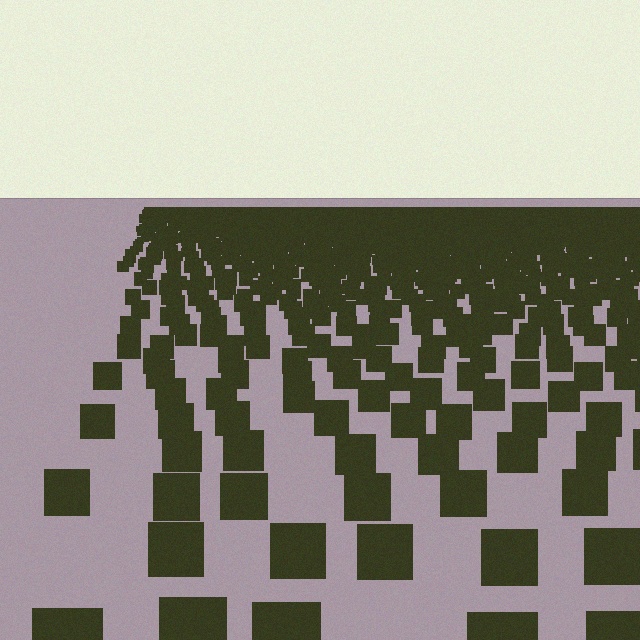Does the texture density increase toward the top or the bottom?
Density increases toward the top.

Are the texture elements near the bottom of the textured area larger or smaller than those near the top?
Larger. Near the bottom, elements are closer to the viewer and appear at a bigger on-screen size.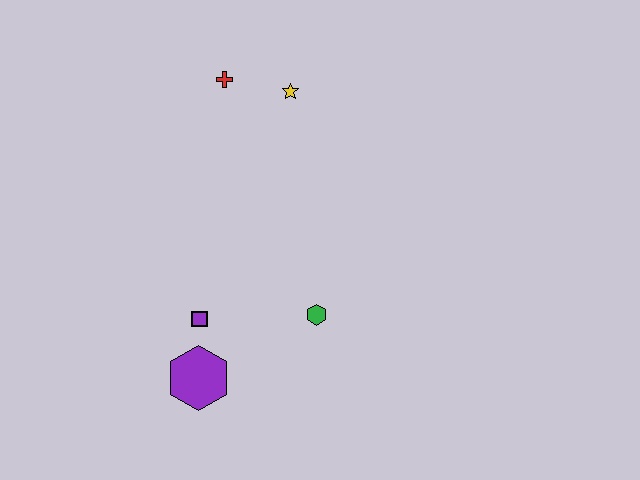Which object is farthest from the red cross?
The purple hexagon is farthest from the red cross.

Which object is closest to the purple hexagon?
The purple square is closest to the purple hexagon.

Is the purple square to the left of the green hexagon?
Yes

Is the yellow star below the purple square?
No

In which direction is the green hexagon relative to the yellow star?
The green hexagon is below the yellow star.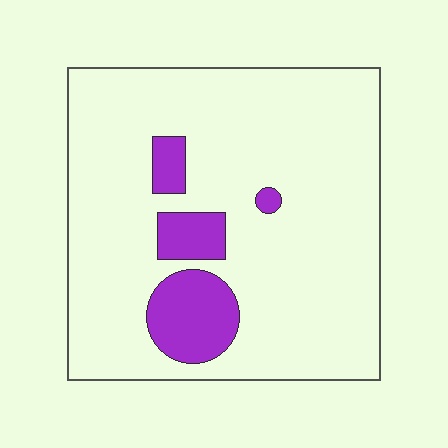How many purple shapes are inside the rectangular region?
4.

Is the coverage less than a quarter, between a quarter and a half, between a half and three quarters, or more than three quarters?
Less than a quarter.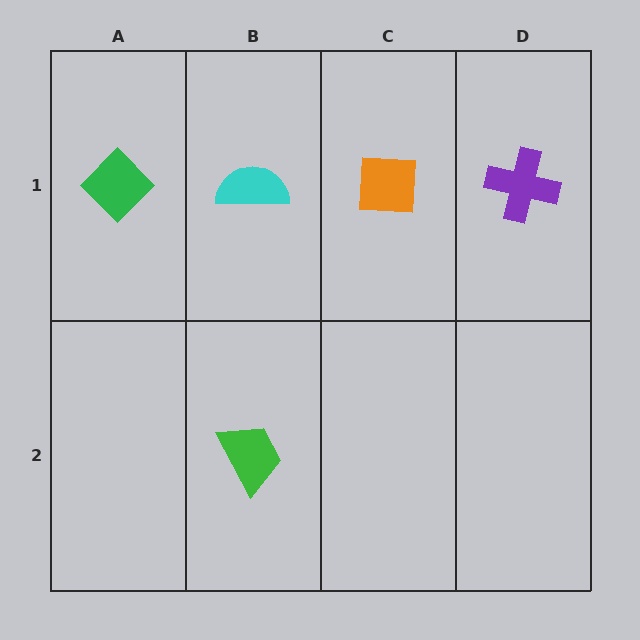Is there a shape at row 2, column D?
No, that cell is empty.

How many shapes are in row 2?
1 shape.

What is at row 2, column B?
A green trapezoid.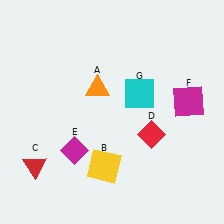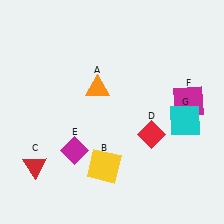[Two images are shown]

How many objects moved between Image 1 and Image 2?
1 object moved between the two images.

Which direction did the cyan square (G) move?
The cyan square (G) moved right.